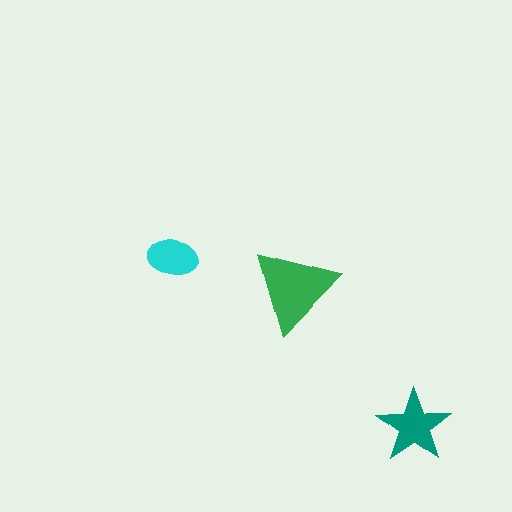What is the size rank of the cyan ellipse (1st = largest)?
3rd.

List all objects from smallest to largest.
The cyan ellipse, the teal star, the green triangle.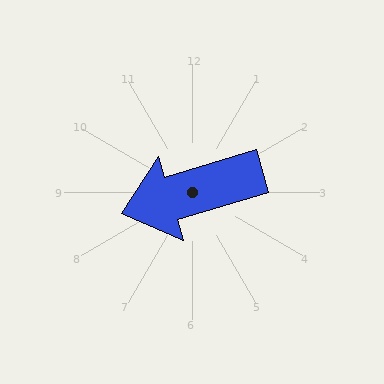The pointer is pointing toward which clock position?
Roughly 8 o'clock.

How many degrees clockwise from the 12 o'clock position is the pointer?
Approximately 253 degrees.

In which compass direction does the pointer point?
West.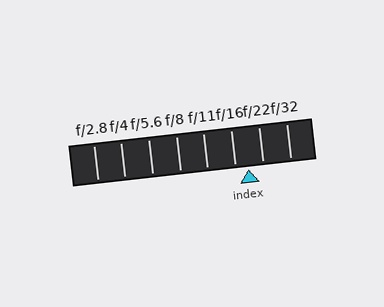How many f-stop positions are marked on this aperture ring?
There are 8 f-stop positions marked.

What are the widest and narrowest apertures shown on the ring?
The widest aperture shown is f/2.8 and the narrowest is f/32.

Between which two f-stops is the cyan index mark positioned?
The index mark is between f/16 and f/22.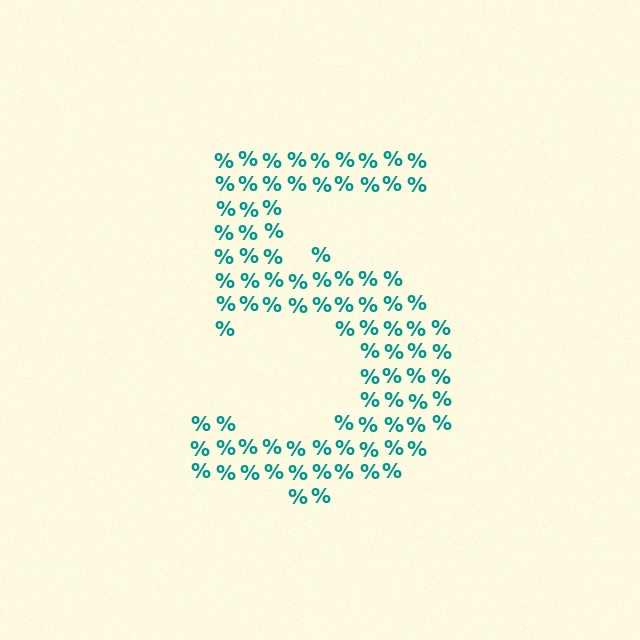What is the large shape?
The large shape is the digit 5.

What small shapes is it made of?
It is made of small percent signs.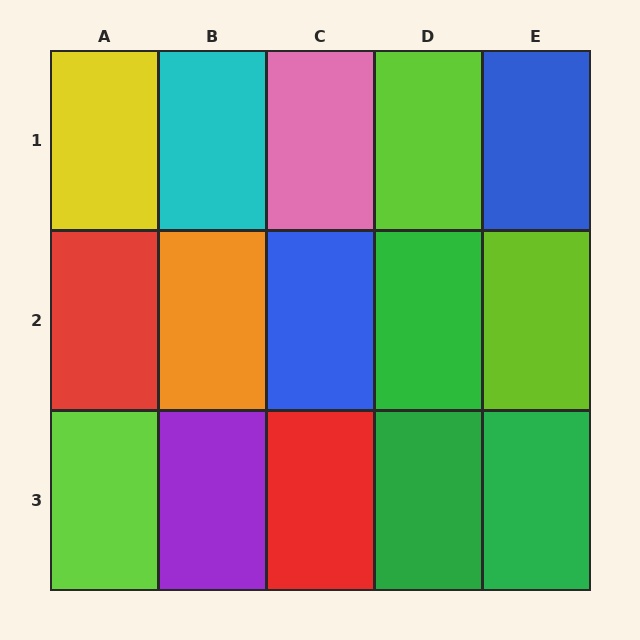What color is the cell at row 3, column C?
Red.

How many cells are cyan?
1 cell is cyan.